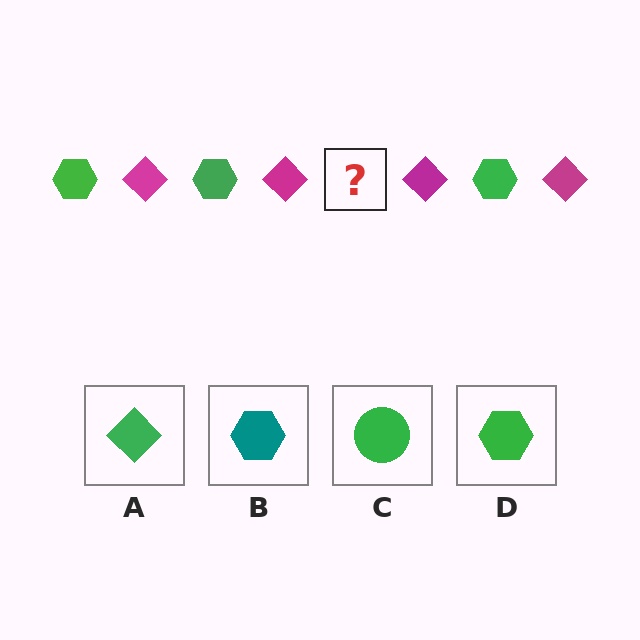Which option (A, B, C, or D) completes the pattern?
D.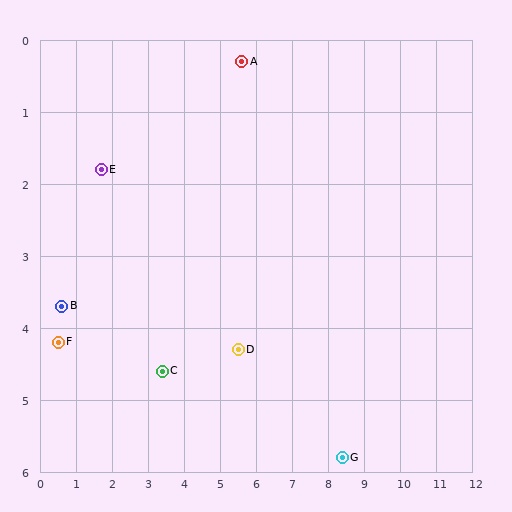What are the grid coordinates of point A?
Point A is at approximately (5.6, 0.3).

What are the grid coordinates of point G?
Point G is at approximately (8.4, 5.8).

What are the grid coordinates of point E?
Point E is at approximately (1.7, 1.8).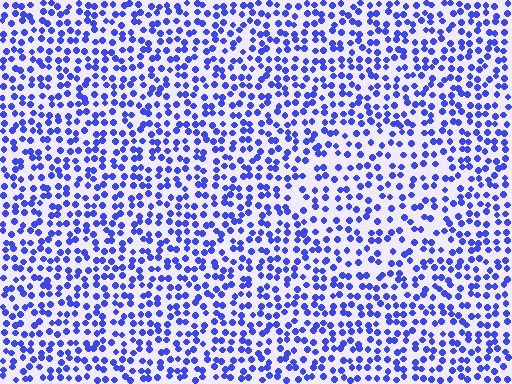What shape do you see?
I see a circle.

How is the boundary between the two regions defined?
The boundary is defined by a change in element density (approximately 1.4x ratio). All elements are the same color, size, and shape.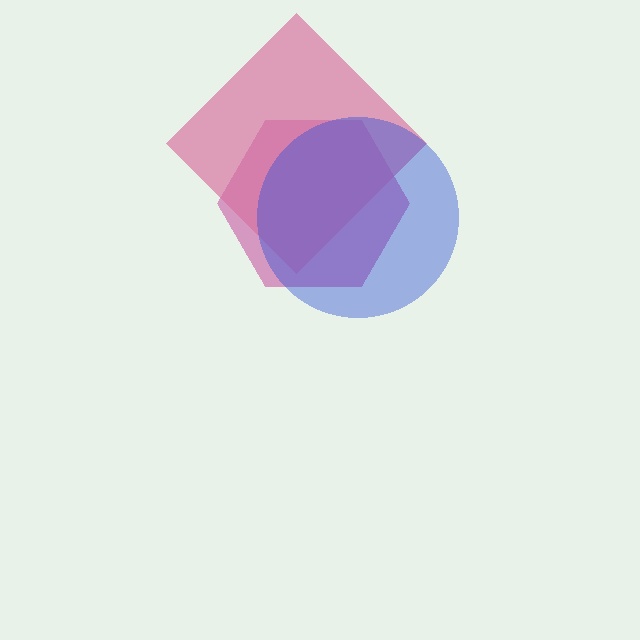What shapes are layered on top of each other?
The layered shapes are: a magenta hexagon, a pink diamond, a blue circle.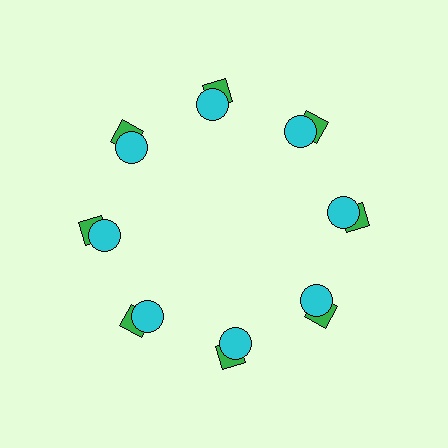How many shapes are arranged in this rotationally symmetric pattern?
There are 16 shapes, arranged in 8 groups of 2.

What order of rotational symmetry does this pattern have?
This pattern has 8-fold rotational symmetry.